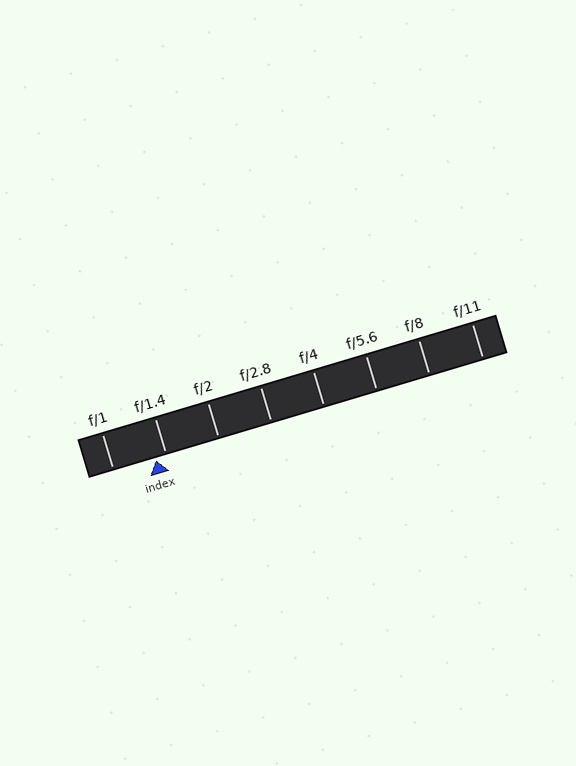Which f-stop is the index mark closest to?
The index mark is closest to f/1.4.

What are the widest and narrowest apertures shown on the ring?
The widest aperture shown is f/1 and the narrowest is f/11.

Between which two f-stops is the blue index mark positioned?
The index mark is between f/1 and f/1.4.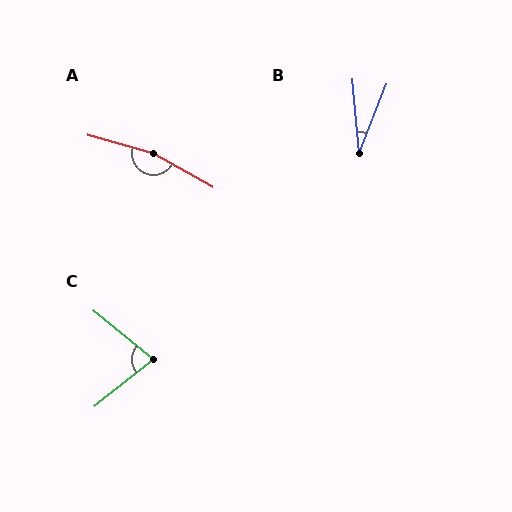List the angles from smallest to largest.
B (26°), C (78°), A (167°).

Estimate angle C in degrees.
Approximately 78 degrees.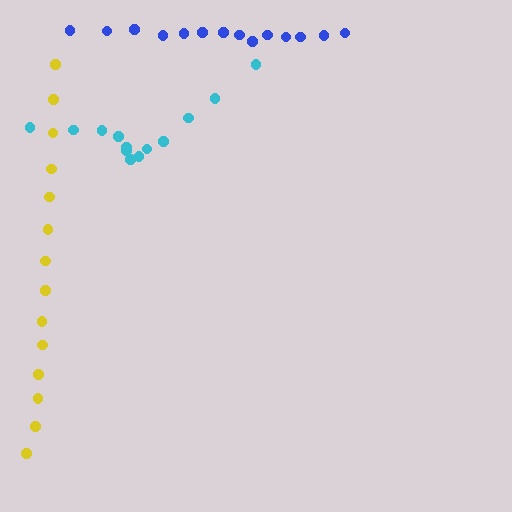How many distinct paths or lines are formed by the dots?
There are 3 distinct paths.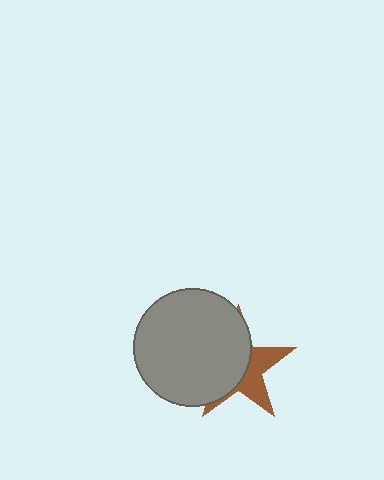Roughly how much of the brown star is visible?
A small part of it is visible (roughly 39%).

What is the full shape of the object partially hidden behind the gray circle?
The partially hidden object is a brown star.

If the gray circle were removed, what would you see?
You would see the complete brown star.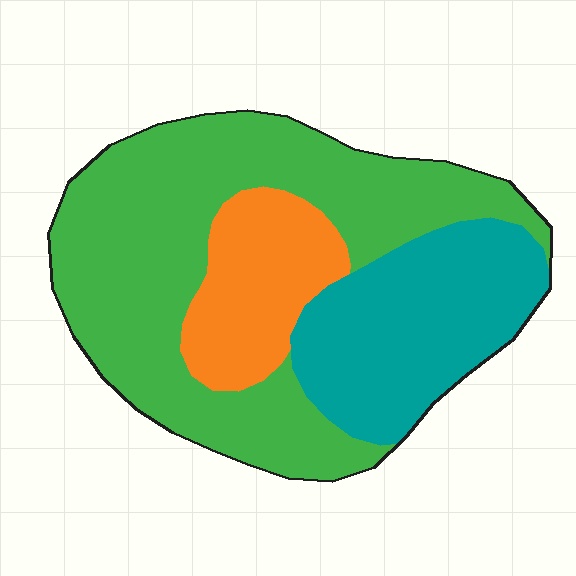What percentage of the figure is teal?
Teal takes up about one quarter (1/4) of the figure.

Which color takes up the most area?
Green, at roughly 55%.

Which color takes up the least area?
Orange, at roughly 15%.